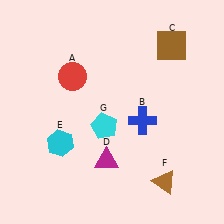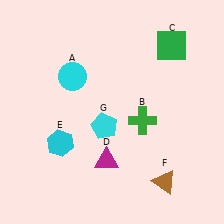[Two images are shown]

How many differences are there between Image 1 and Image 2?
There are 3 differences between the two images.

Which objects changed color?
A changed from red to cyan. B changed from blue to green. C changed from brown to green.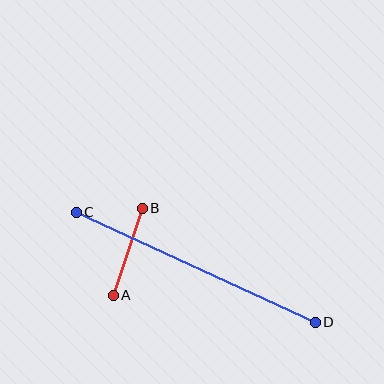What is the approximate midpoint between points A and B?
The midpoint is at approximately (128, 252) pixels.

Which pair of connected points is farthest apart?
Points C and D are farthest apart.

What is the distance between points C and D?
The distance is approximately 263 pixels.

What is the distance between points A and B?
The distance is approximately 92 pixels.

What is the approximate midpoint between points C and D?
The midpoint is at approximately (196, 267) pixels.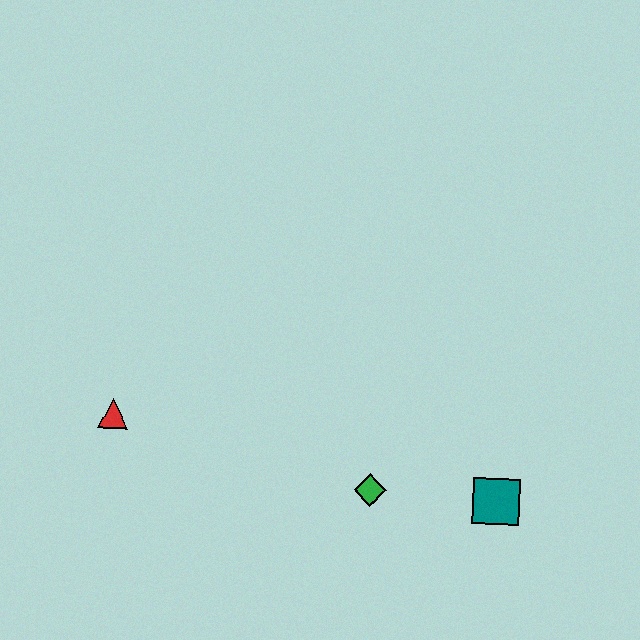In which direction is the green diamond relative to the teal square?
The green diamond is to the left of the teal square.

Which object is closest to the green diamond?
The teal square is closest to the green diamond.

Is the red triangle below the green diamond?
No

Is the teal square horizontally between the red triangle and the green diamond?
No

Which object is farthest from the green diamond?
The red triangle is farthest from the green diamond.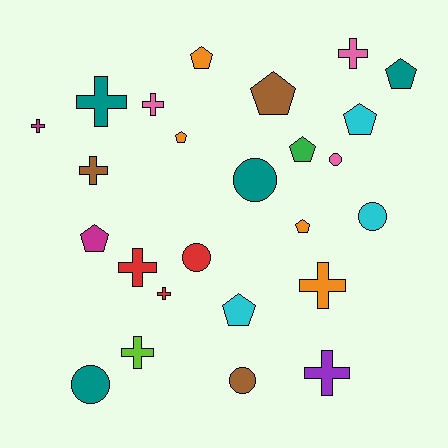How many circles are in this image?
There are 6 circles.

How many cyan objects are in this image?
There are 3 cyan objects.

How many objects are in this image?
There are 25 objects.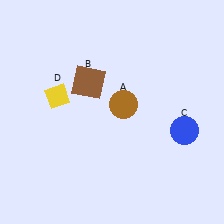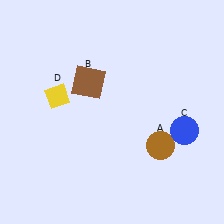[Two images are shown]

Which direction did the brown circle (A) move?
The brown circle (A) moved down.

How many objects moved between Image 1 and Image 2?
1 object moved between the two images.